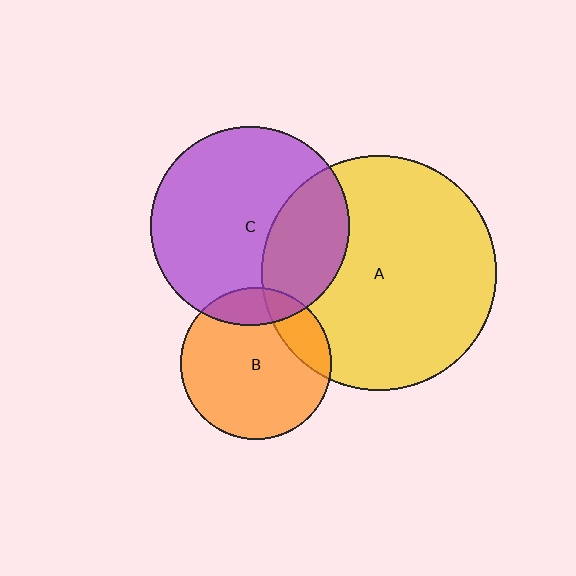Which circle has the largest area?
Circle A (yellow).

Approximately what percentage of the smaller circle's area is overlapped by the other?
Approximately 15%.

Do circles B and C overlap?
Yes.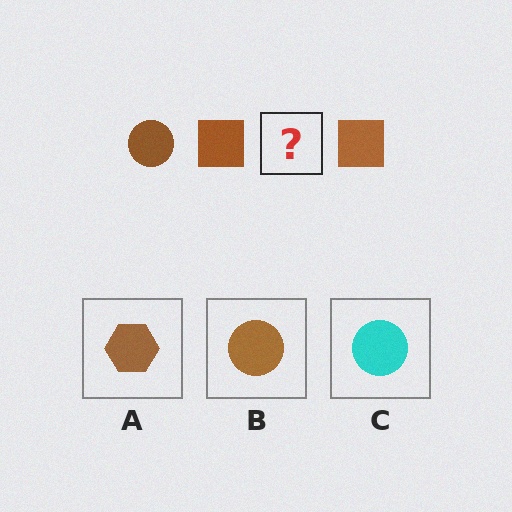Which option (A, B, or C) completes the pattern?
B.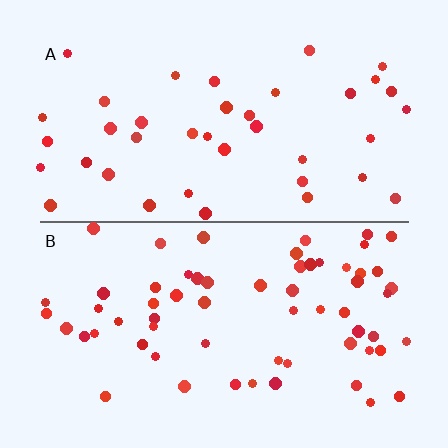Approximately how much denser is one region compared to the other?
Approximately 1.6× — region B over region A.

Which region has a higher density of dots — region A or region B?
B (the bottom).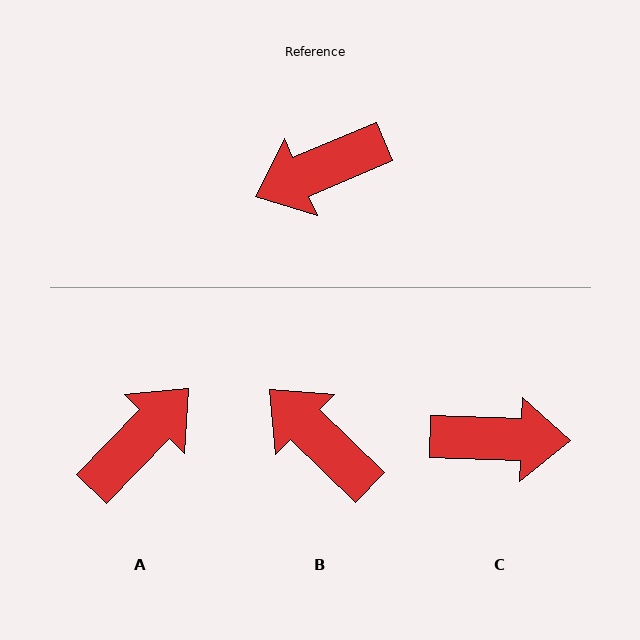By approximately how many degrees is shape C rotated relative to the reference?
Approximately 155 degrees counter-clockwise.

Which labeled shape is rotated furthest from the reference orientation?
A, about 157 degrees away.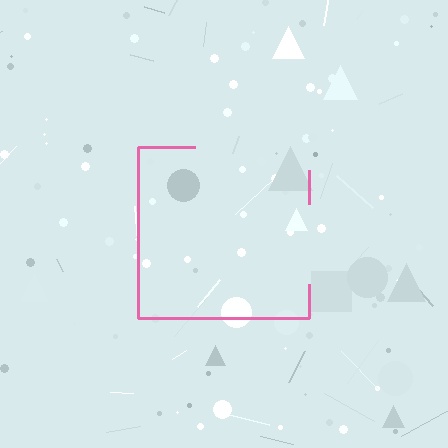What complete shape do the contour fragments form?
The contour fragments form a square.